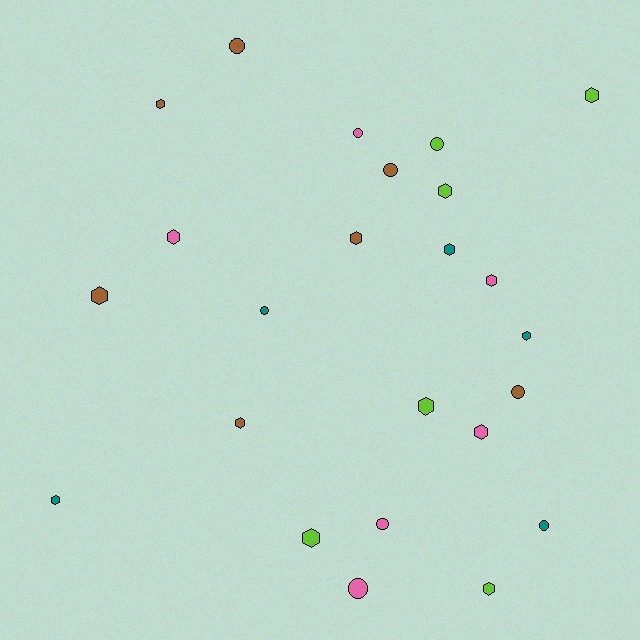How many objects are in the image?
There are 24 objects.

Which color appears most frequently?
Brown, with 7 objects.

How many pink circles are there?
There are 3 pink circles.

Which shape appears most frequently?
Hexagon, with 15 objects.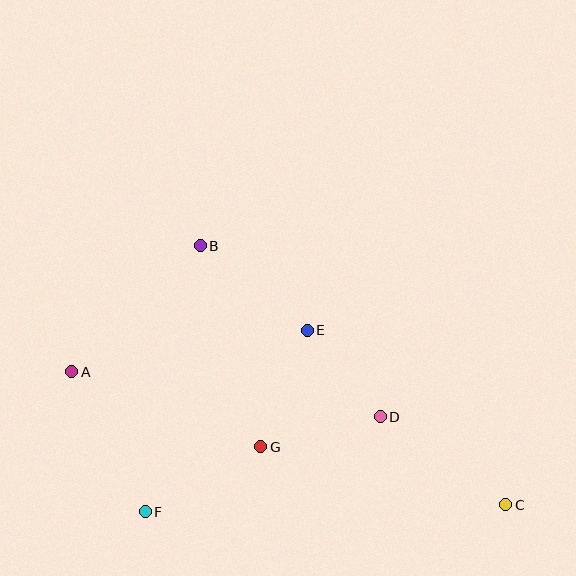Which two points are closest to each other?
Points D and E are closest to each other.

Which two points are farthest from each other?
Points A and C are farthest from each other.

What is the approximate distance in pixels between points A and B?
The distance between A and B is approximately 180 pixels.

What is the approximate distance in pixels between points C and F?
The distance between C and F is approximately 360 pixels.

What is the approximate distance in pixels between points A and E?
The distance between A and E is approximately 239 pixels.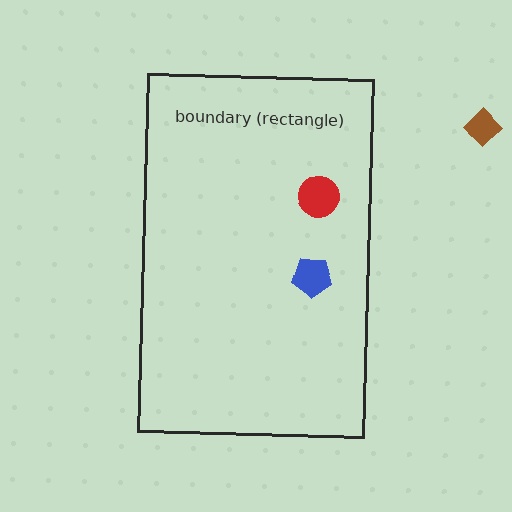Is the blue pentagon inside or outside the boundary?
Inside.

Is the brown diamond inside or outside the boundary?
Outside.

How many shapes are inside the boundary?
2 inside, 1 outside.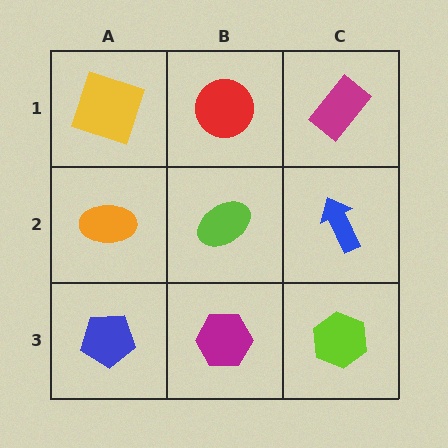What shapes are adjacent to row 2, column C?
A magenta rectangle (row 1, column C), a lime hexagon (row 3, column C), a lime ellipse (row 2, column B).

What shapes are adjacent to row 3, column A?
An orange ellipse (row 2, column A), a magenta hexagon (row 3, column B).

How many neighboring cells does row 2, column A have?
3.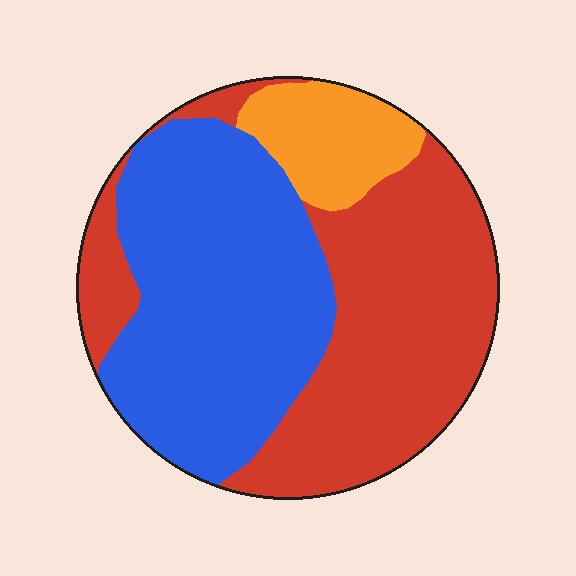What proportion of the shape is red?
Red takes up between a quarter and a half of the shape.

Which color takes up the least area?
Orange, at roughly 10%.